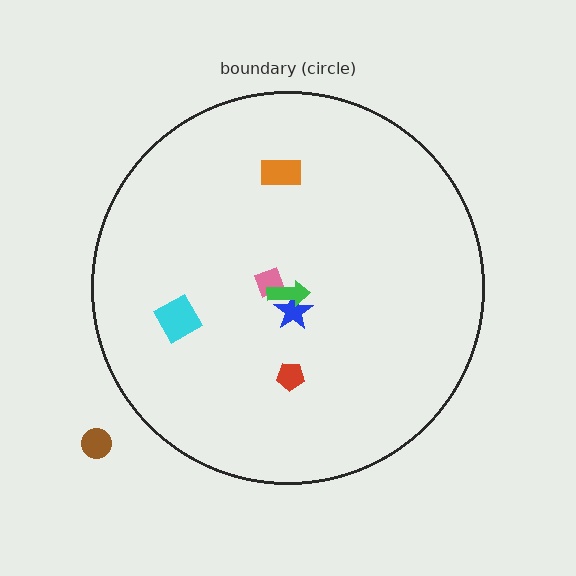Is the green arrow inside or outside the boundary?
Inside.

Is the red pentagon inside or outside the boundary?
Inside.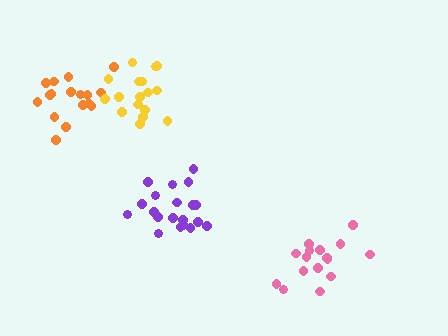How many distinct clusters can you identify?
There are 4 distinct clusters.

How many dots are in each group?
Group 1: 20 dots, Group 2: 17 dots, Group 3: 16 dots, Group 4: 17 dots (70 total).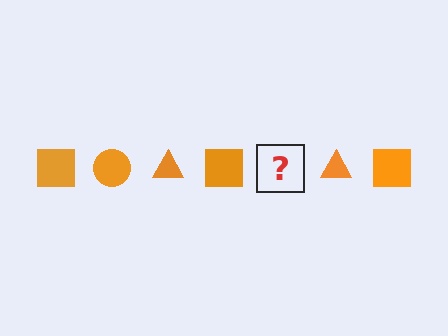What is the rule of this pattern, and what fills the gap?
The rule is that the pattern cycles through square, circle, triangle shapes in orange. The gap should be filled with an orange circle.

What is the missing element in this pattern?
The missing element is an orange circle.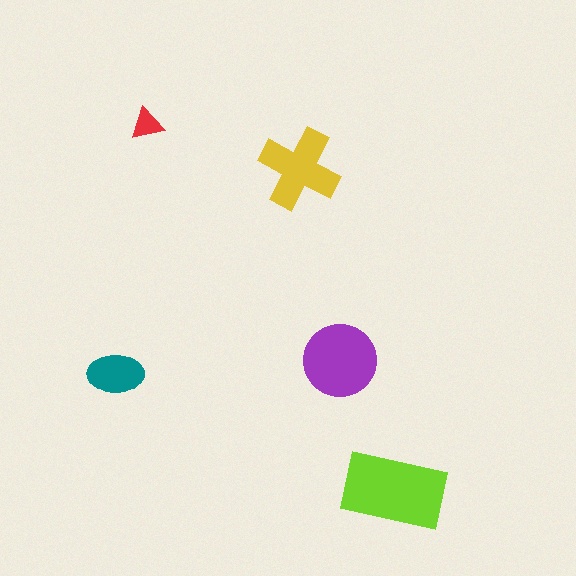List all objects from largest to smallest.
The lime rectangle, the purple circle, the yellow cross, the teal ellipse, the red triangle.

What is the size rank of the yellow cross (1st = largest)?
3rd.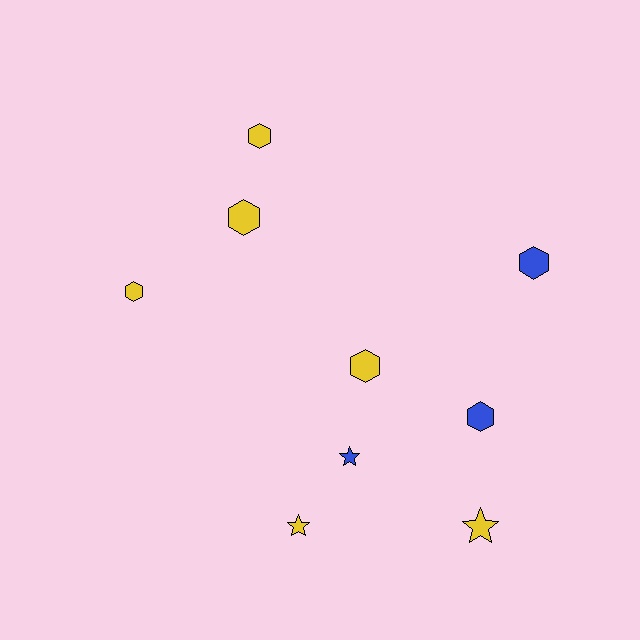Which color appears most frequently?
Yellow, with 6 objects.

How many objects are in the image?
There are 9 objects.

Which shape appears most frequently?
Hexagon, with 6 objects.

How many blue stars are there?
There is 1 blue star.